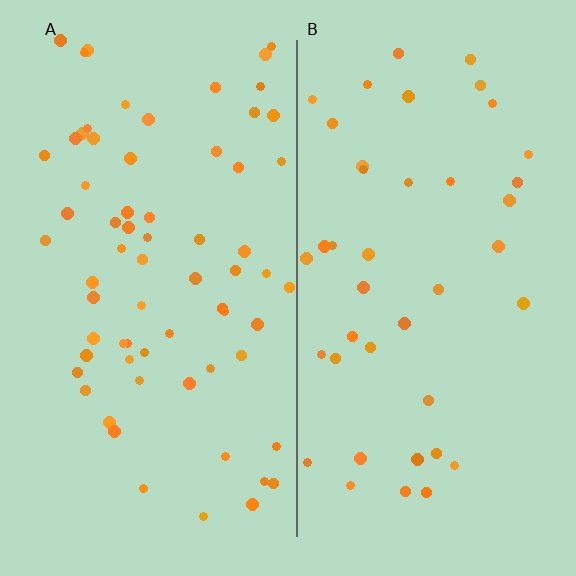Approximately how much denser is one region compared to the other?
Approximately 1.6× — region A over region B.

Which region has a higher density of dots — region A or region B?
A (the left).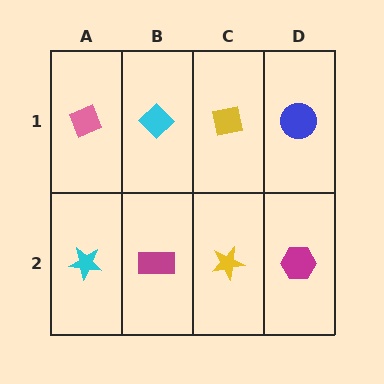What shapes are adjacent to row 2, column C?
A yellow square (row 1, column C), a magenta rectangle (row 2, column B), a magenta hexagon (row 2, column D).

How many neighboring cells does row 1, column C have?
3.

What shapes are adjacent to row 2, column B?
A cyan diamond (row 1, column B), a cyan star (row 2, column A), a yellow star (row 2, column C).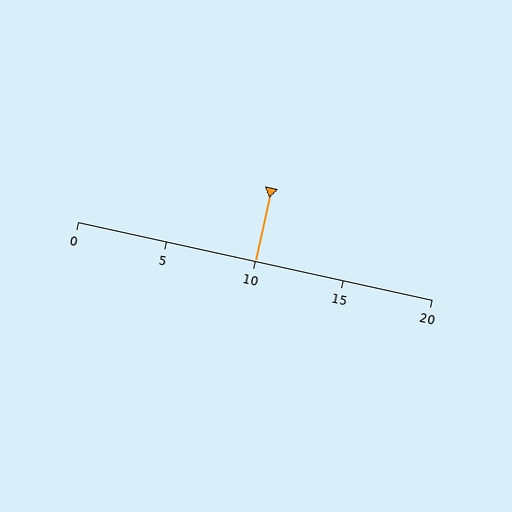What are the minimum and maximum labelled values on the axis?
The axis runs from 0 to 20.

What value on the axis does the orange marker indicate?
The marker indicates approximately 10.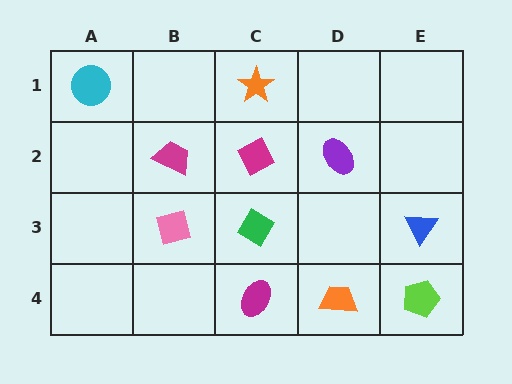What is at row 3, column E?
A blue triangle.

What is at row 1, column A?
A cyan circle.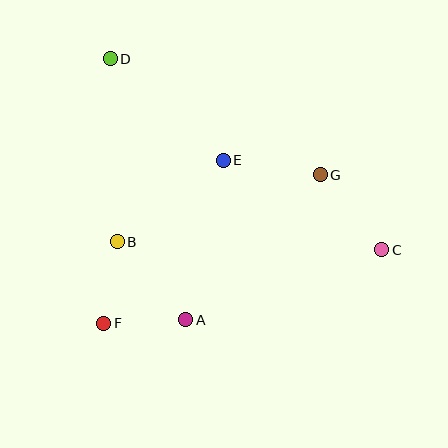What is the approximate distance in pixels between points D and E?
The distance between D and E is approximately 152 pixels.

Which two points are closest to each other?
Points A and F are closest to each other.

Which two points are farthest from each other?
Points C and D are farthest from each other.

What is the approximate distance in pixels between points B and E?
The distance between B and E is approximately 134 pixels.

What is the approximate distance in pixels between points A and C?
The distance between A and C is approximately 208 pixels.